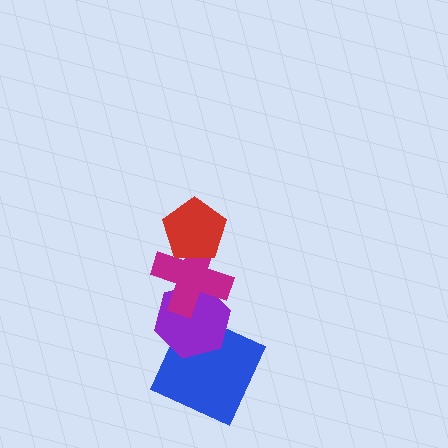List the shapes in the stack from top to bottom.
From top to bottom: the red pentagon, the magenta cross, the purple hexagon, the blue square.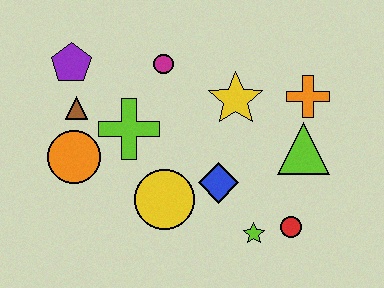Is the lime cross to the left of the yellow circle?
Yes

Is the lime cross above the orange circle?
Yes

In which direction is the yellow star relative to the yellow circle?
The yellow star is above the yellow circle.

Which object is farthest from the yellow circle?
The orange cross is farthest from the yellow circle.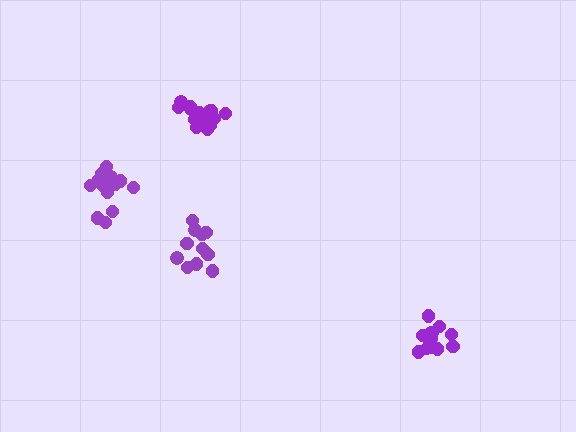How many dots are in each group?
Group 1: 14 dots, Group 2: 16 dots, Group 3: 13 dots, Group 4: 17 dots (60 total).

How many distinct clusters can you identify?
There are 4 distinct clusters.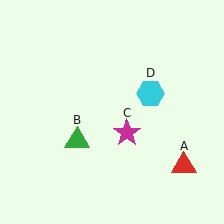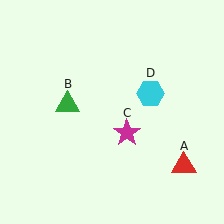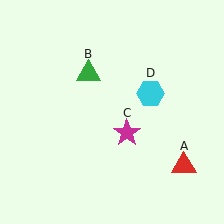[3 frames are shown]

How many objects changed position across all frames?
1 object changed position: green triangle (object B).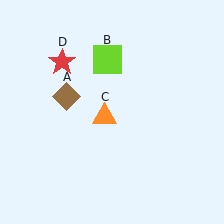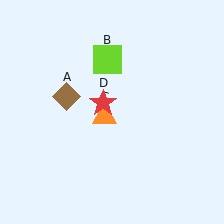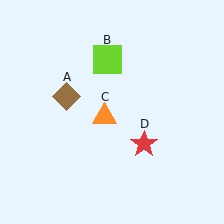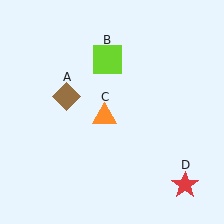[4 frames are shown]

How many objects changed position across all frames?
1 object changed position: red star (object D).